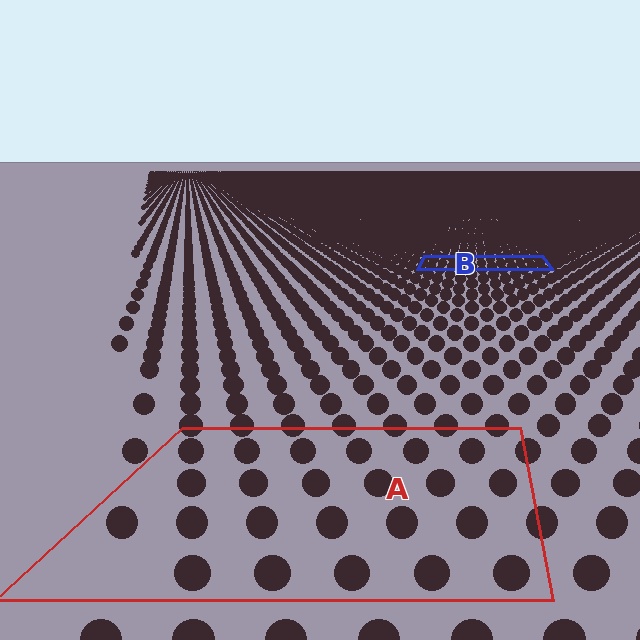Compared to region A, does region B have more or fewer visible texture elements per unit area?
Region B has more texture elements per unit area — they are packed more densely because it is farther away.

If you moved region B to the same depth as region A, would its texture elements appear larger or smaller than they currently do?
They would appear larger. At a closer depth, the same texture elements are projected at a bigger on-screen size.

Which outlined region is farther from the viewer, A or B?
Region B is farther from the viewer — the texture elements inside it appear smaller and more densely packed.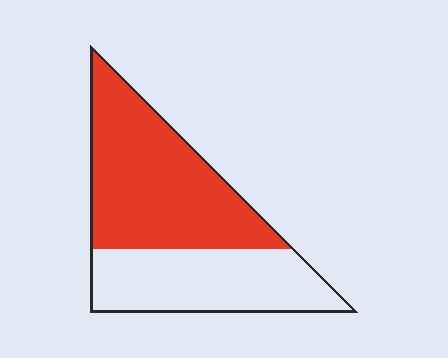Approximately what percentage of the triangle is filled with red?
Approximately 60%.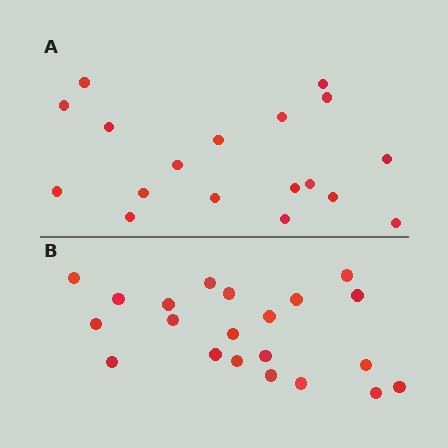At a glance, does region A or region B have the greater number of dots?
Region B (the bottom region) has more dots.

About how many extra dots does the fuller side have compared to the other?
Region B has just a few more — roughly 2 or 3 more dots than region A.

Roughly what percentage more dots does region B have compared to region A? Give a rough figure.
About 15% more.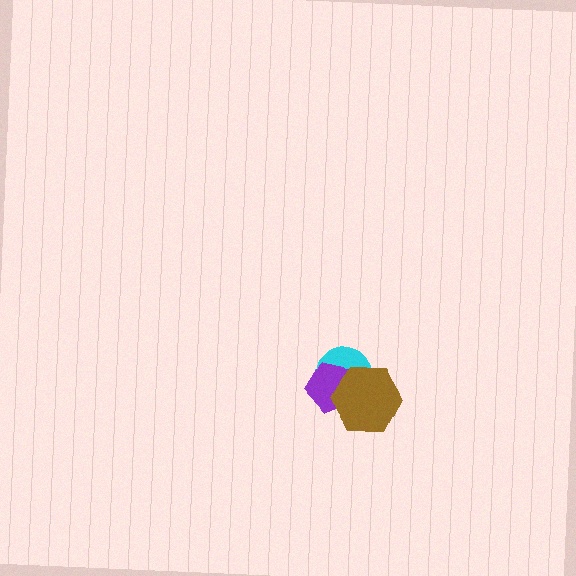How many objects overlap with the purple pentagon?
2 objects overlap with the purple pentagon.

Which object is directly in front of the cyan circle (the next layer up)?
The purple pentagon is directly in front of the cyan circle.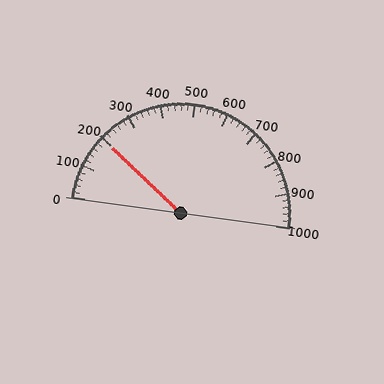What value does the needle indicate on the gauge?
The needle indicates approximately 200.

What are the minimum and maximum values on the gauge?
The gauge ranges from 0 to 1000.